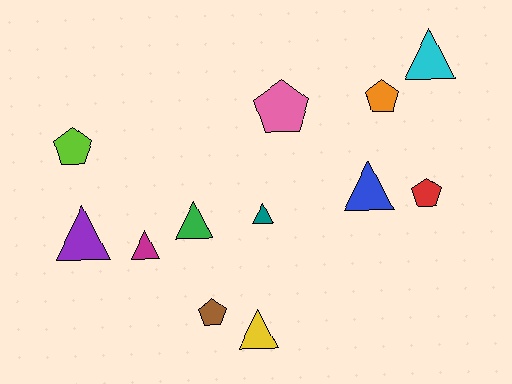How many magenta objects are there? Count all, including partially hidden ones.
There is 1 magenta object.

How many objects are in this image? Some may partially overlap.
There are 12 objects.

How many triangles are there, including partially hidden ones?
There are 7 triangles.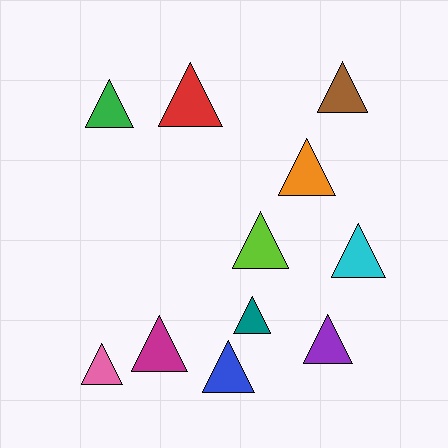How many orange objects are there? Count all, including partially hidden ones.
There is 1 orange object.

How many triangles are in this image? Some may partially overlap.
There are 11 triangles.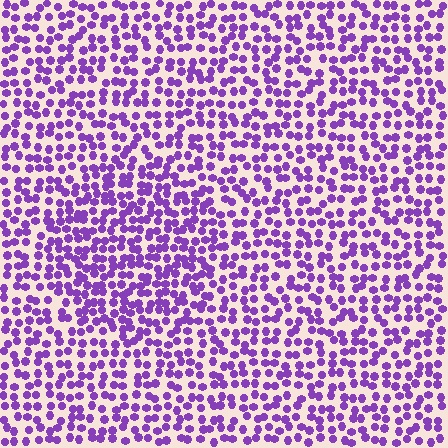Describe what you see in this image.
The image contains small purple elements arranged at two different densities. A circle-shaped region is visible where the elements are more densely packed than the surrounding area.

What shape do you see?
I see a circle.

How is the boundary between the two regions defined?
The boundary is defined by a change in element density (approximately 1.4x ratio). All elements are the same color, size, and shape.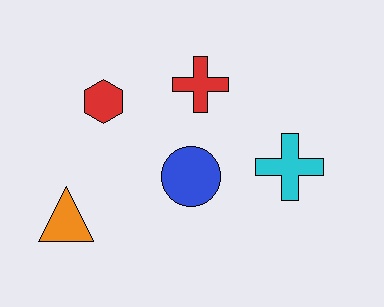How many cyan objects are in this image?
There is 1 cyan object.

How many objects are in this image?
There are 5 objects.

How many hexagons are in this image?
There is 1 hexagon.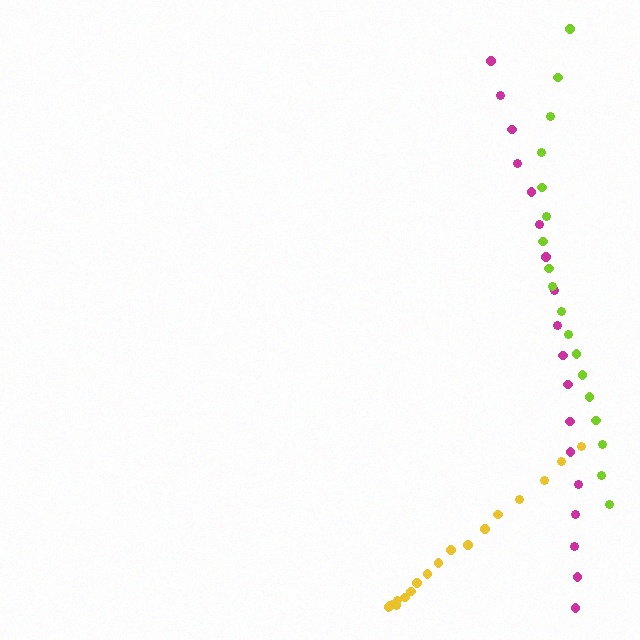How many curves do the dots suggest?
There are 3 distinct paths.